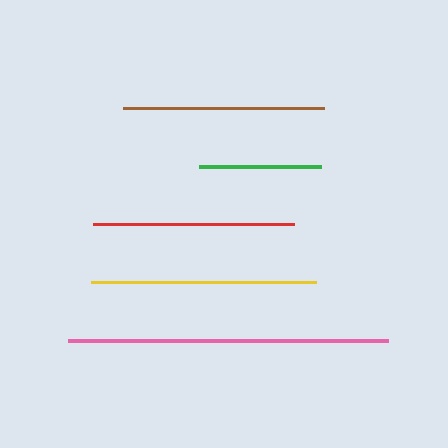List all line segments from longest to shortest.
From longest to shortest: pink, yellow, red, brown, green.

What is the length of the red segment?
The red segment is approximately 201 pixels long.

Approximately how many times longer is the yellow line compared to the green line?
The yellow line is approximately 1.8 times the length of the green line.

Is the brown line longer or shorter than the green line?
The brown line is longer than the green line.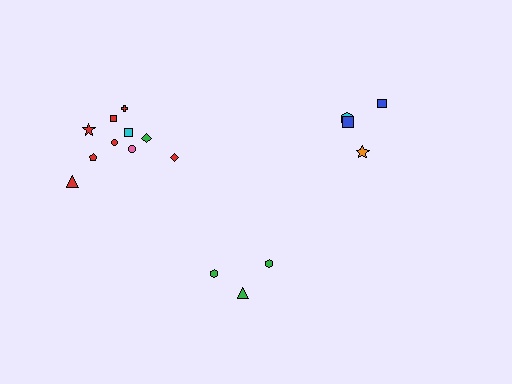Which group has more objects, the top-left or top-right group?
The top-left group.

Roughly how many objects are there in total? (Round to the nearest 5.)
Roughly 15 objects in total.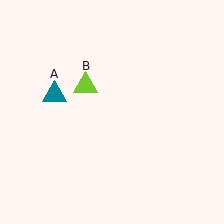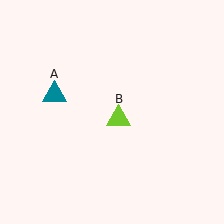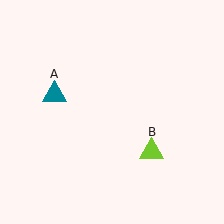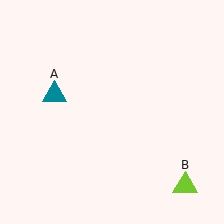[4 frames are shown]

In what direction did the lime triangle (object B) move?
The lime triangle (object B) moved down and to the right.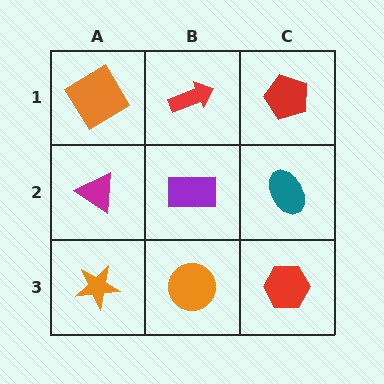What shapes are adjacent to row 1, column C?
A teal ellipse (row 2, column C), a red arrow (row 1, column B).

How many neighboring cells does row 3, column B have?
3.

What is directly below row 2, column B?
An orange circle.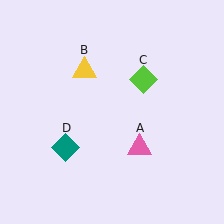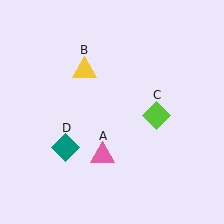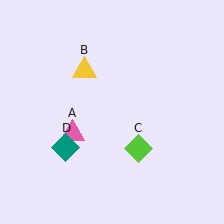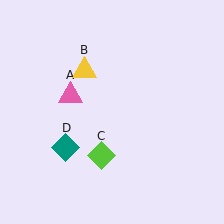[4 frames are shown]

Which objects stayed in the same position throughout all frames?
Yellow triangle (object B) and teal diamond (object D) remained stationary.